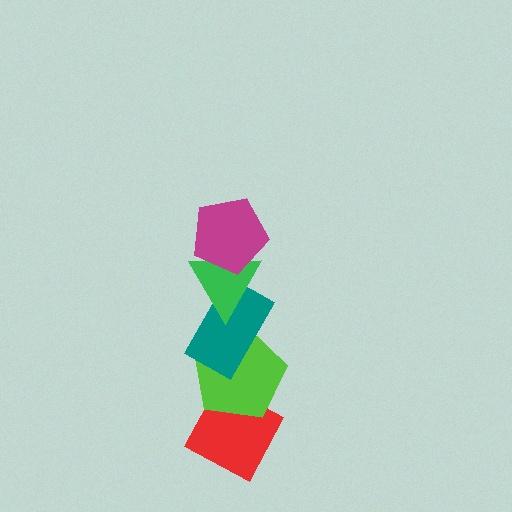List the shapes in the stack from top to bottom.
From top to bottom: the magenta pentagon, the green triangle, the teal rectangle, the lime pentagon, the red diamond.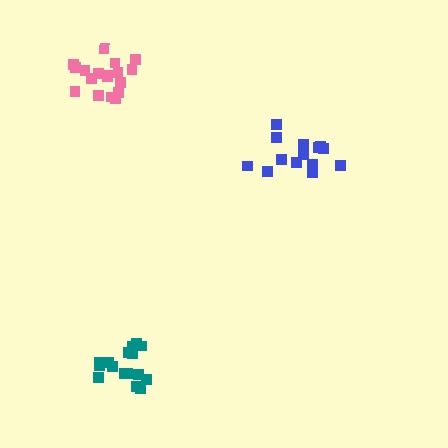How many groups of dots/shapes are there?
There are 3 groups.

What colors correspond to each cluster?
The clusters are colored: blue, teal, pink.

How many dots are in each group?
Group 1: 14 dots, Group 2: 16 dots, Group 3: 18 dots (48 total).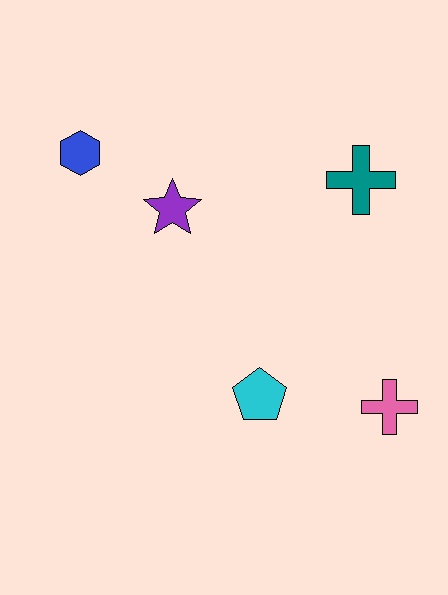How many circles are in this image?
There are no circles.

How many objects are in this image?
There are 5 objects.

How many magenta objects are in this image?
There are no magenta objects.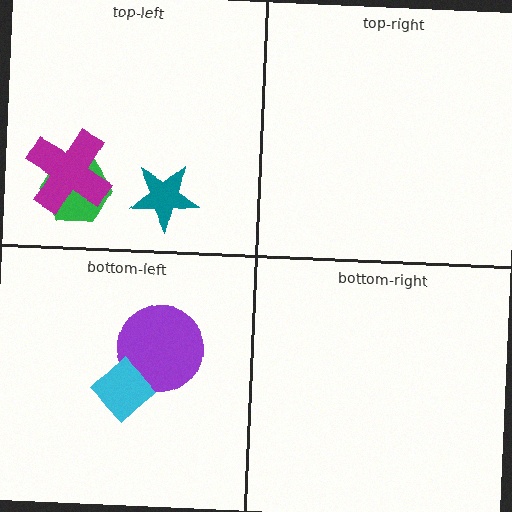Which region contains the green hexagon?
The top-left region.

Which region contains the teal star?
The top-left region.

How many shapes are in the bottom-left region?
2.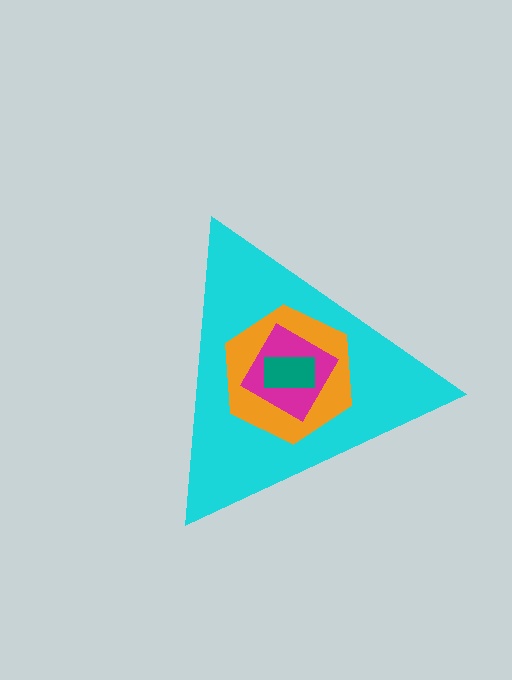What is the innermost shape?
The teal rectangle.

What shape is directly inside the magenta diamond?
The teal rectangle.